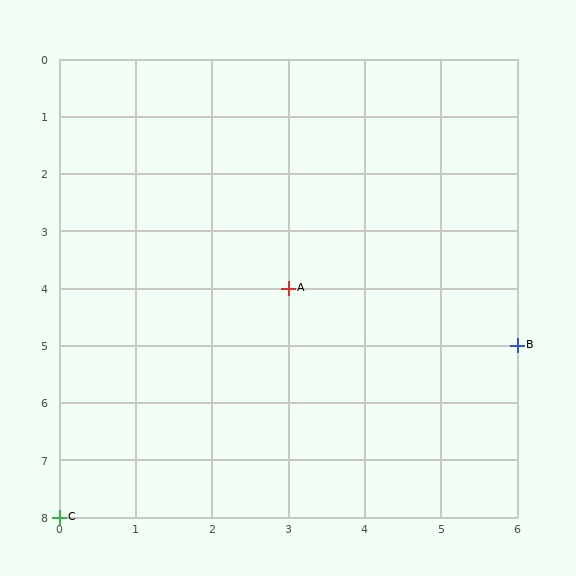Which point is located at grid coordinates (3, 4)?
Point A is at (3, 4).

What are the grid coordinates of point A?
Point A is at grid coordinates (3, 4).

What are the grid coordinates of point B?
Point B is at grid coordinates (6, 5).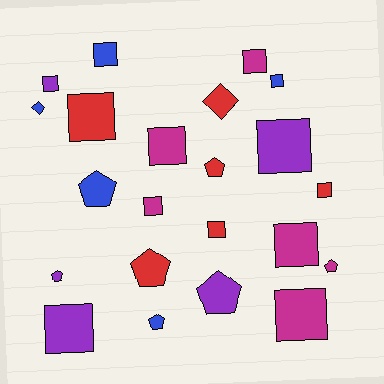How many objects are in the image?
There are 22 objects.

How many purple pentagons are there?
There are 2 purple pentagons.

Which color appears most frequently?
Magenta, with 6 objects.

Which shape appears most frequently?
Square, with 13 objects.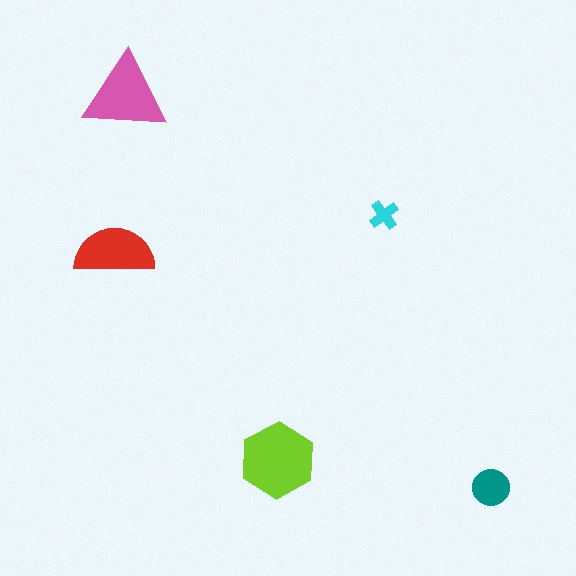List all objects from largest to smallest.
The lime hexagon, the pink triangle, the red semicircle, the teal circle, the cyan cross.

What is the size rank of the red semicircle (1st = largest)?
3rd.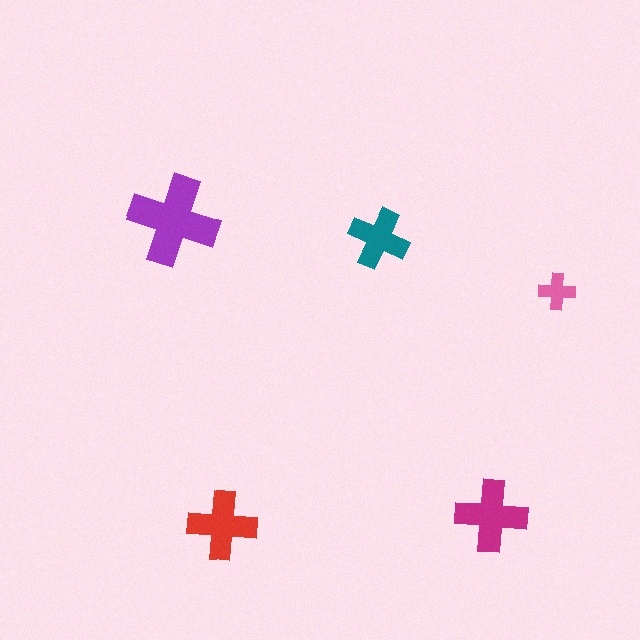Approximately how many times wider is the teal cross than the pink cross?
About 1.5 times wider.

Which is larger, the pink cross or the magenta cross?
The magenta one.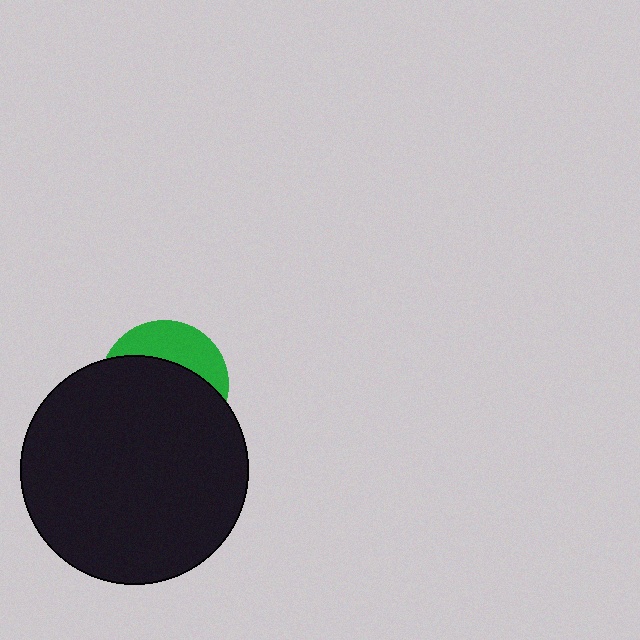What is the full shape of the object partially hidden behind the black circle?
The partially hidden object is a green circle.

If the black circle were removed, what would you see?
You would see the complete green circle.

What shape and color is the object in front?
The object in front is a black circle.